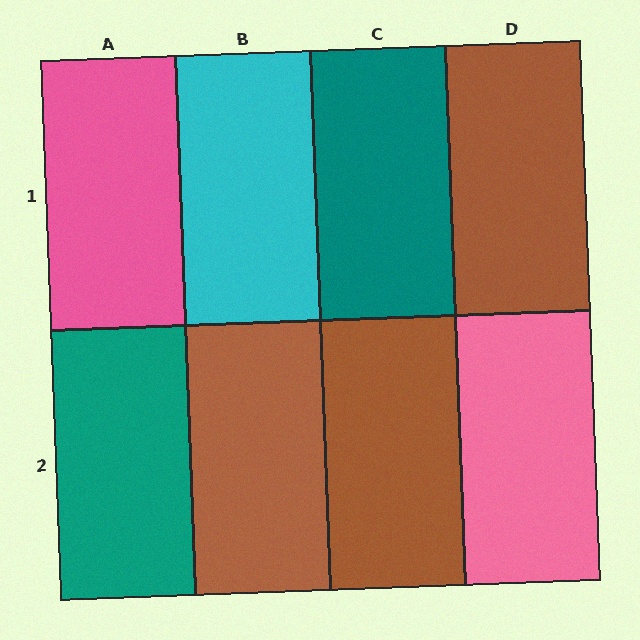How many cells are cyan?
1 cell is cyan.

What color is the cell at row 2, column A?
Teal.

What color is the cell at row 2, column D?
Pink.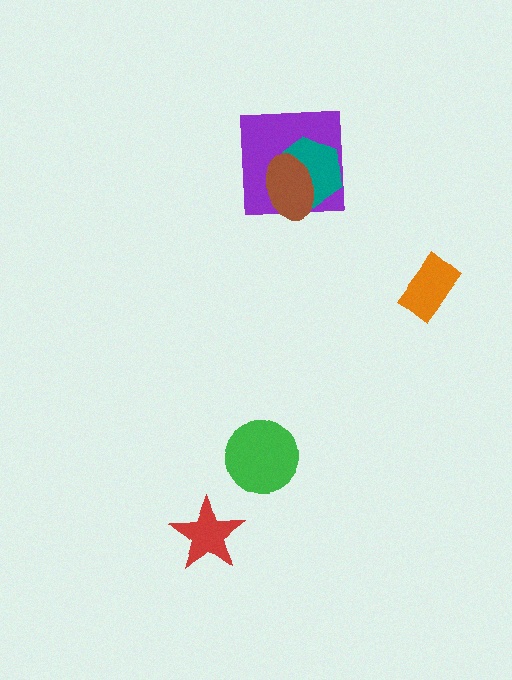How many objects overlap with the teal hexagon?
2 objects overlap with the teal hexagon.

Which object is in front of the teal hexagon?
The brown ellipse is in front of the teal hexagon.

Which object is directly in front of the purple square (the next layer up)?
The teal hexagon is directly in front of the purple square.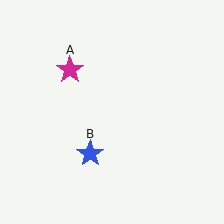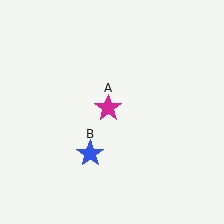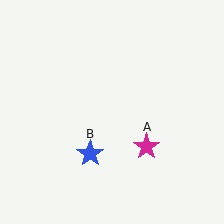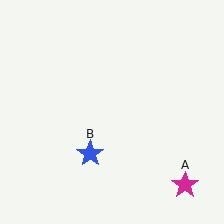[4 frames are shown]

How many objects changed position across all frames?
1 object changed position: magenta star (object A).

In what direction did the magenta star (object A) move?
The magenta star (object A) moved down and to the right.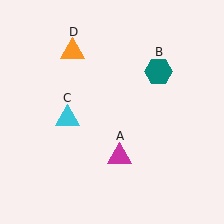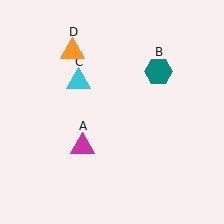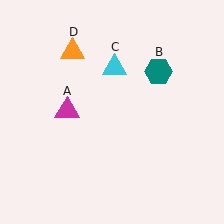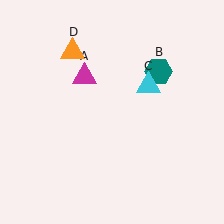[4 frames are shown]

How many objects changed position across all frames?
2 objects changed position: magenta triangle (object A), cyan triangle (object C).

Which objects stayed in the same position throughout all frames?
Teal hexagon (object B) and orange triangle (object D) remained stationary.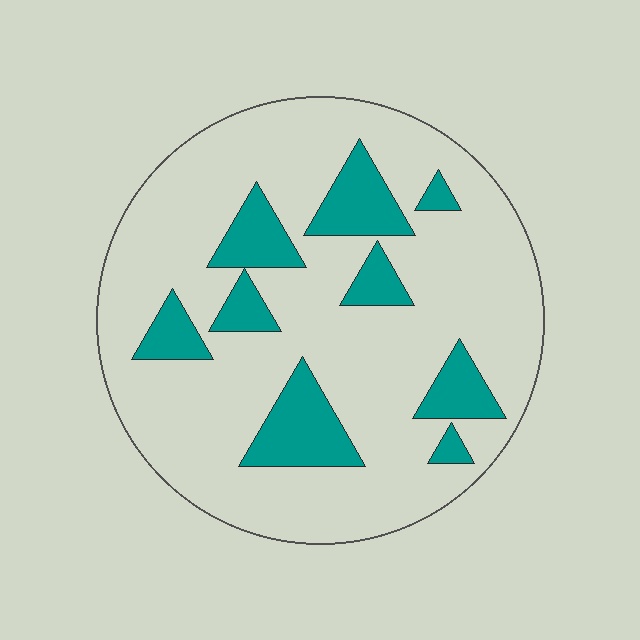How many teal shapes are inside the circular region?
9.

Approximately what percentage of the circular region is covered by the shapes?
Approximately 20%.